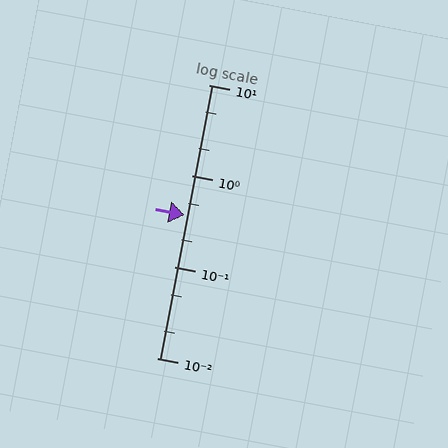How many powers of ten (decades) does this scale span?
The scale spans 3 decades, from 0.01 to 10.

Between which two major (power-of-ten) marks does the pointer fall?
The pointer is between 0.1 and 1.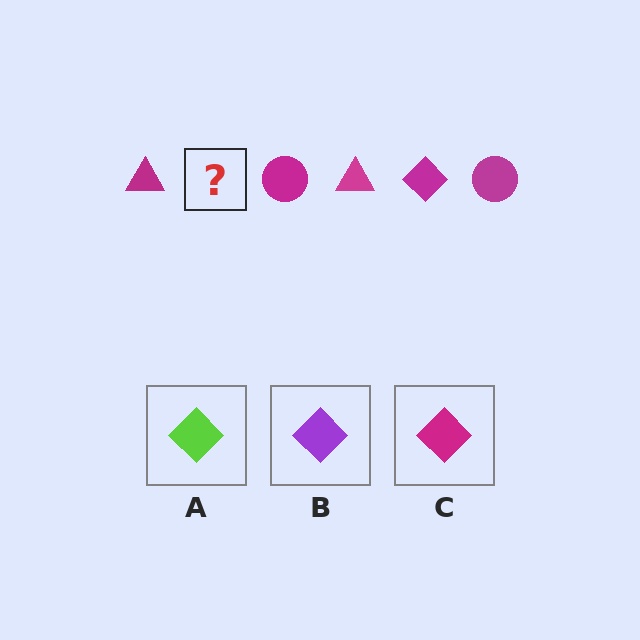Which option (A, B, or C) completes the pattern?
C.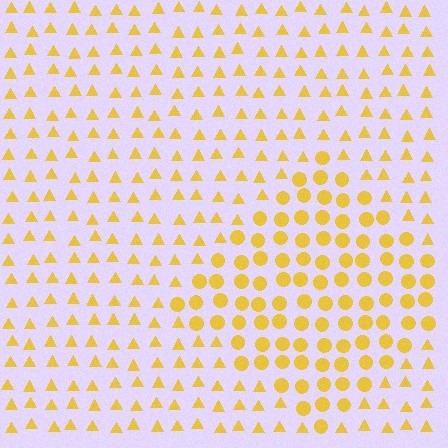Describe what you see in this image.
The image is filled with small yellow elements arranged in a uniform grid. A diamond-shaped region contains circles, while the surrounding area contains triangles. The boundary is defined purely by the change in element shape.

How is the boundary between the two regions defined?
The boundary is defined by a change in element shape: circles inside vs. triangles outside. All elements share the same color and spacing.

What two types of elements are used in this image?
The image uses circles inside the diamond region and triangles outside it.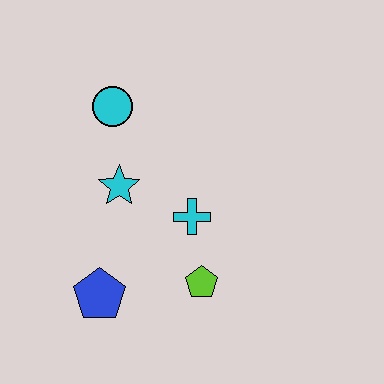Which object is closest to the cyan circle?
The cyan star is closest to the cyan circle.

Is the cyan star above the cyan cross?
Yes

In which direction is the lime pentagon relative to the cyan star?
The lime pentagon is below the cyan star.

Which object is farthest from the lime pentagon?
The cyan circle is farthest from the lime pentagon.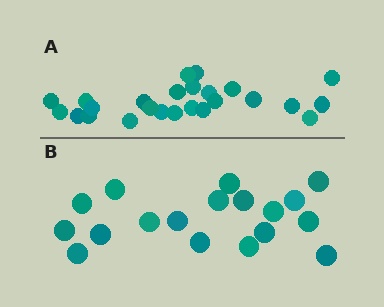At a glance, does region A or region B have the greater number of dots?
Region A (the top region) has more dots.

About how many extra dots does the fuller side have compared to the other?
Region A has roughly 8 or so more dots than region B.